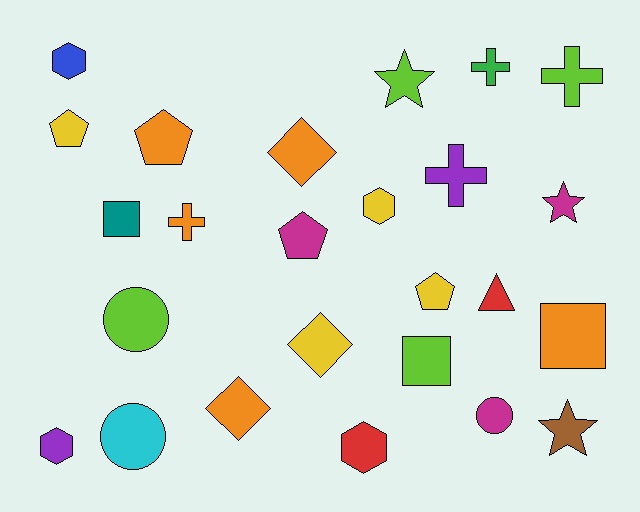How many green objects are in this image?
There is 1 green object.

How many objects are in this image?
There are 25 objects.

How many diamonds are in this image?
There are 3 diamonds.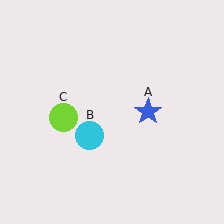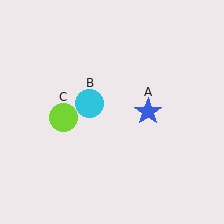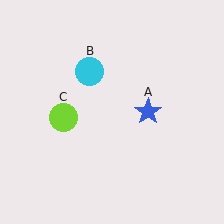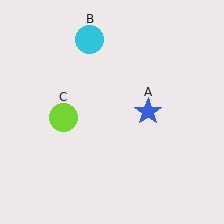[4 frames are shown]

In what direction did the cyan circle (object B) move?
The cyan circle (object B) moved up.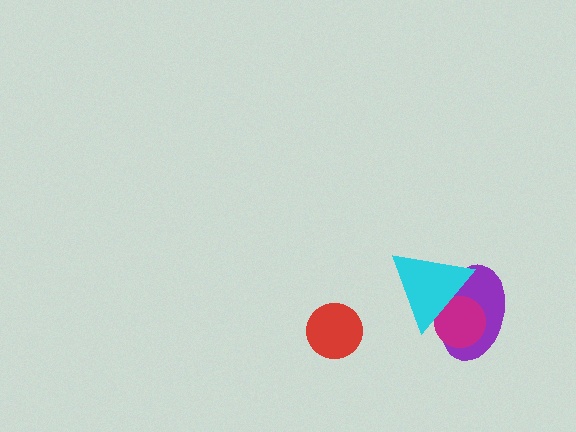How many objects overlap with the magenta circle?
2 objects overlap with the magenta circle.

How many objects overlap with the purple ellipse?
2 objects overlap with the purple ellipse.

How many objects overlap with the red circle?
0 objects overlap with the red circle.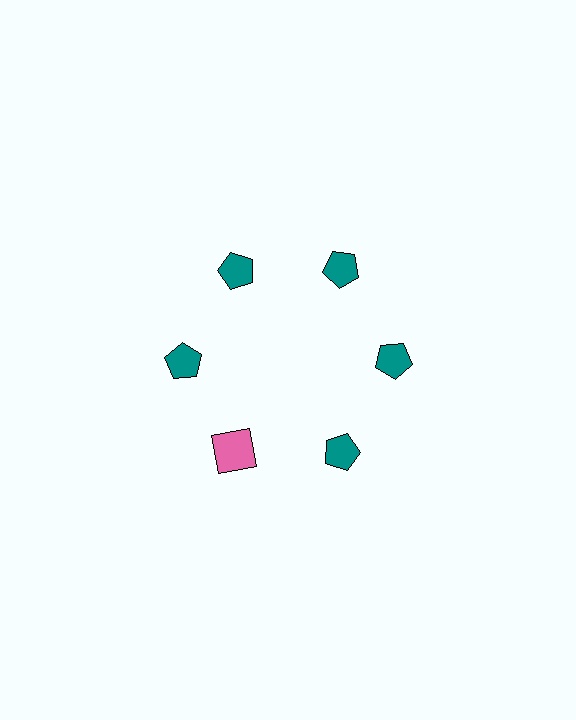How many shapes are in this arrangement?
There are 6 shapes arranged in a ring pattern.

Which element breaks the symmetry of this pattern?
The pink square at roughly the 7 o'clock position breaks the symmetry. All other shapes are teal pentagons.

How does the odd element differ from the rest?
It differs in both color (pink instead of teal) and shape (square instead of pentagon).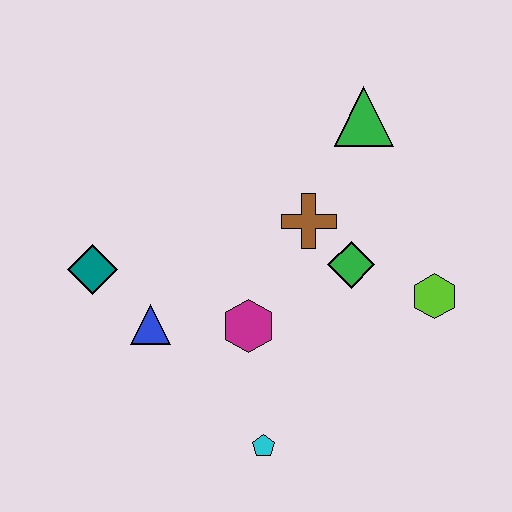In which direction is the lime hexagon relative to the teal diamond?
The lime hexagon is to the right of the teal diamond.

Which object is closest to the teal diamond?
The blue triangle is closest to the teal diamond.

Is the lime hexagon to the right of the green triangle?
Yes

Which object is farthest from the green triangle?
The cyan pentagon is farthest from the green triangle.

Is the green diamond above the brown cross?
No